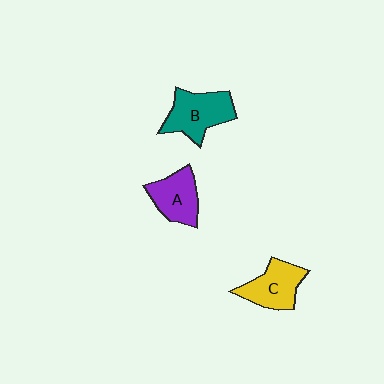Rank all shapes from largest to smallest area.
From largest to smallest: B (teal), C (yellow), A (purple).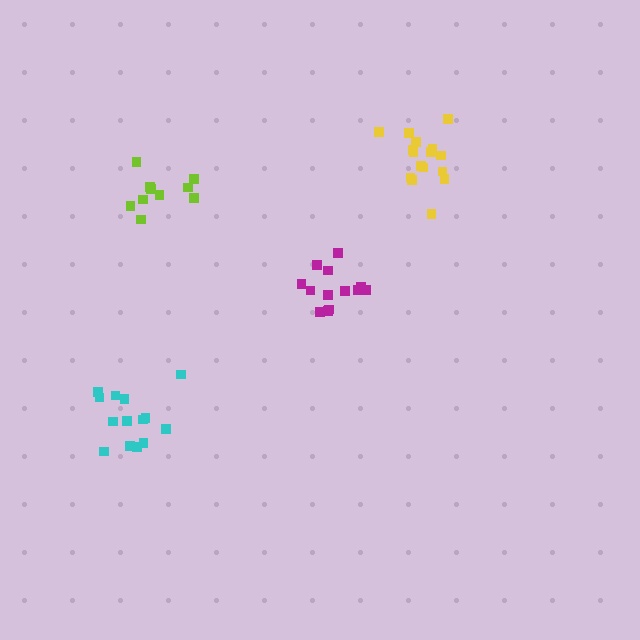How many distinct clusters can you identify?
There are 4 distinct clusters.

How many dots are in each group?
Group 1: 10 dots, Group 2: 13 dots, Group 3: 14 dots, Group 4: 16 dots (53 total).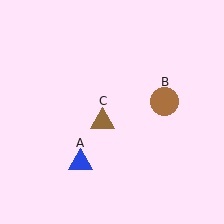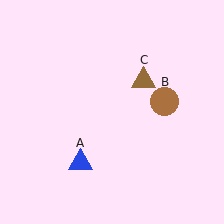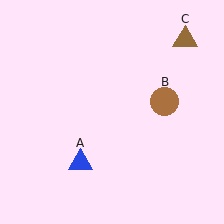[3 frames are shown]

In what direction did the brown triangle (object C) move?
The brown triangle (object C) moved up and to the right.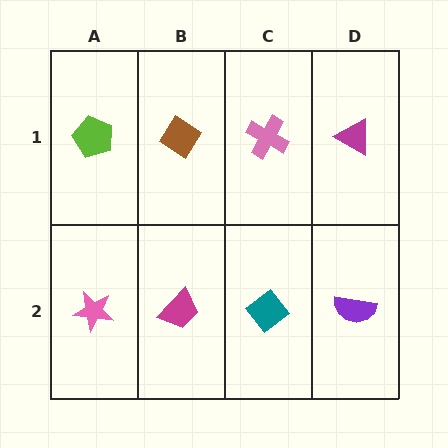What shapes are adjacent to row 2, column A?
A lime pentagon (row 1, column A), a magenta trapezoid (row 2, column B).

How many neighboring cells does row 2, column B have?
3.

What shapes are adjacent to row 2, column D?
A magenta triangle (row 1, column D), a teal diamond (row 2, column C).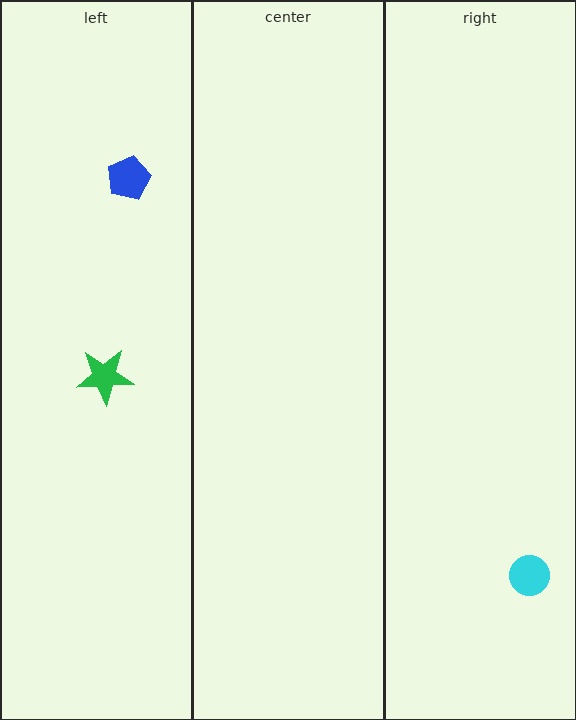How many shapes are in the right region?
1.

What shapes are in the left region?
The blue pentagon, the green star.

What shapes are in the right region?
The cyan circle.